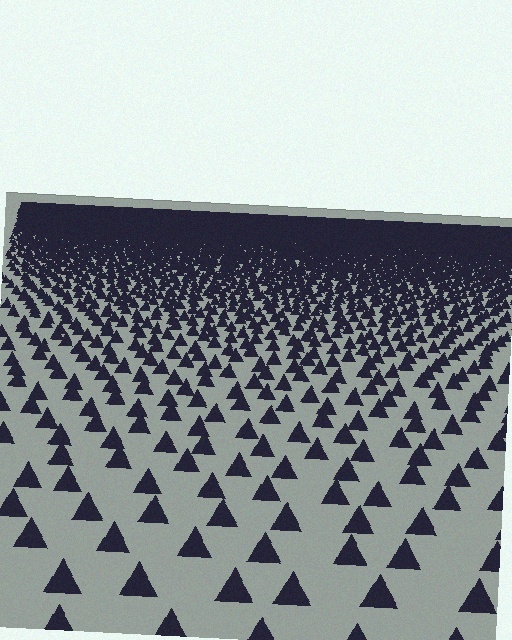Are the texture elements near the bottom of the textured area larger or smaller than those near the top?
Larger. Near the bottom, elements are closer to the viewer and appear at a bigger on-screen size.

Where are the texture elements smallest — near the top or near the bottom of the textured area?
Near the top.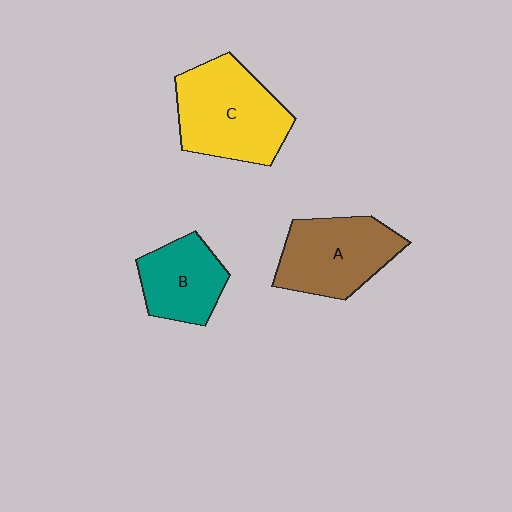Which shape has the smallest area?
Shape B (teal).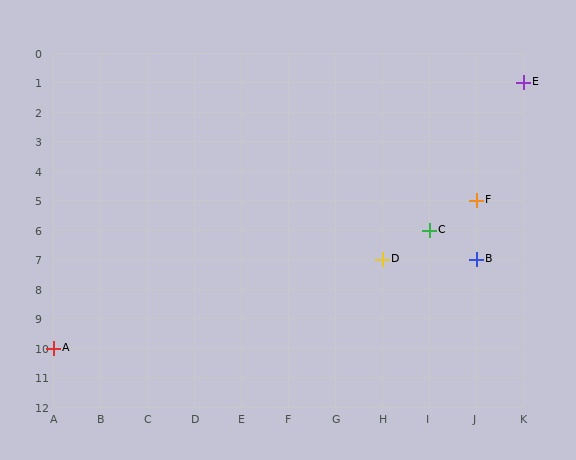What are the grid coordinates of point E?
Point E is at grid coordinates (K, 1).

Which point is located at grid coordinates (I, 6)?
Point C is at (I, 6).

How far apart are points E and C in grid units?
Points E and C are 2 columns and 5 rows apart (about 5.4 grid units diagonally).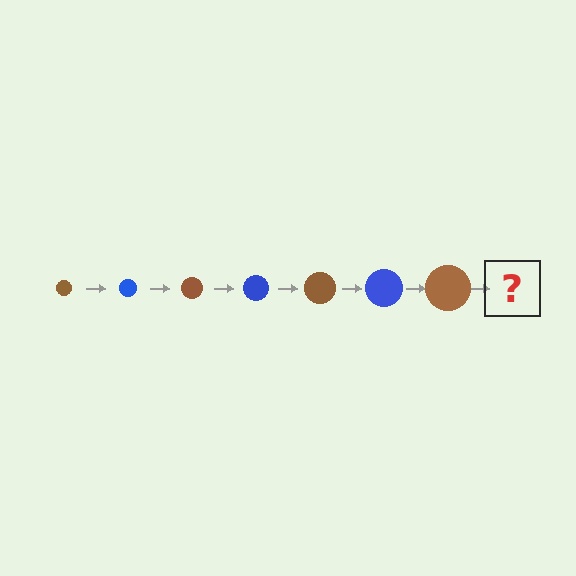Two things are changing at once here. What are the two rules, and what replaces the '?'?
The two rules are that the circle grows larger each step and the color cycles through brown and blue. The '?' should be a blue circle, larger than the previous one.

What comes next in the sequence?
The next element should be a blue circle, larger than the previous one.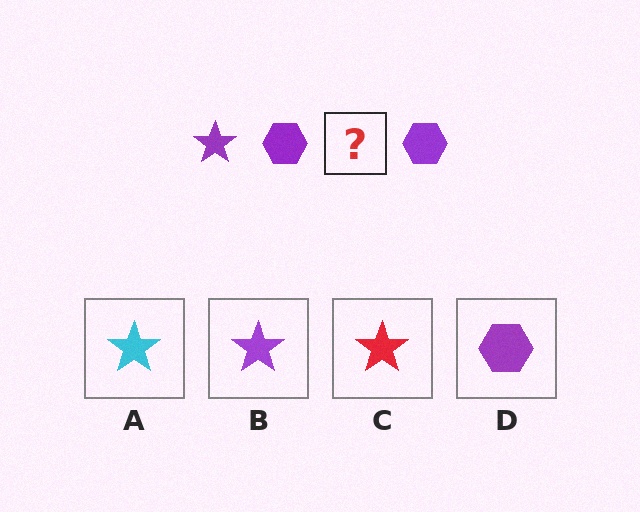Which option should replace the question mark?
Option B.